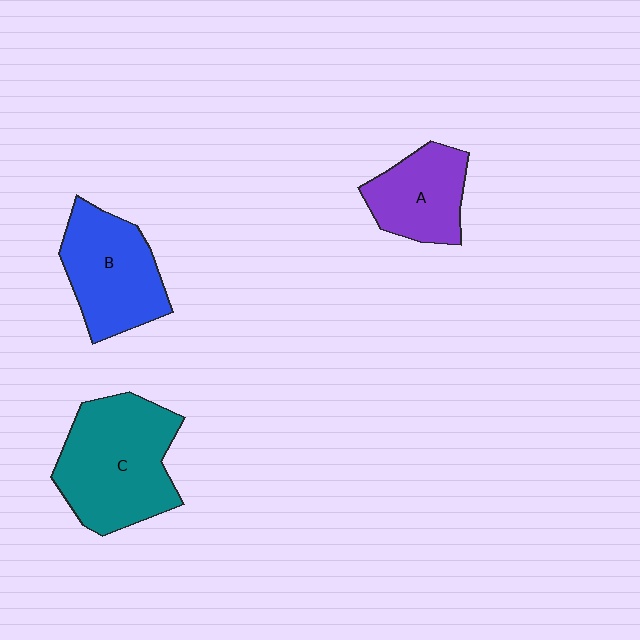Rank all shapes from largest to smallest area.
From largest to smallest: C (teal), B (blue), A (purple).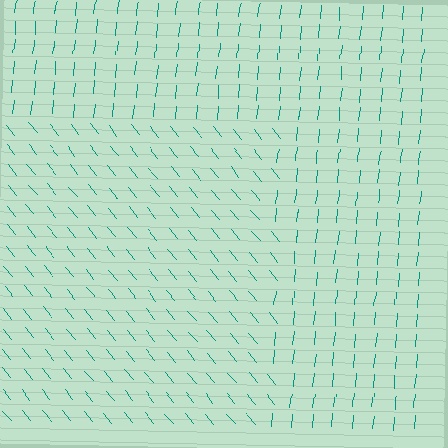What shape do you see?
I see a rectangle.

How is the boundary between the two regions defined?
The boundary is defined purely by a change in line orientation (approximately 45 degrees difference). All lines are the same color and thickness.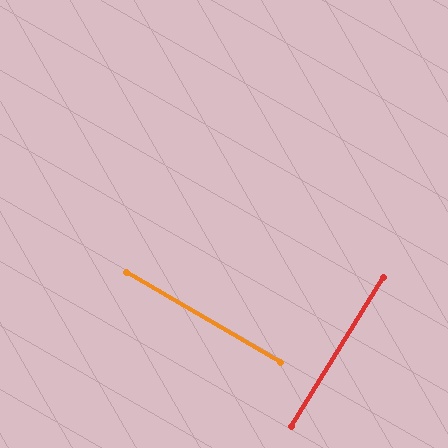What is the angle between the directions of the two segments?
Approximately 89 degrees.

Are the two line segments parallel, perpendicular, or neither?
Perpendicular — they meet at approximately 89°.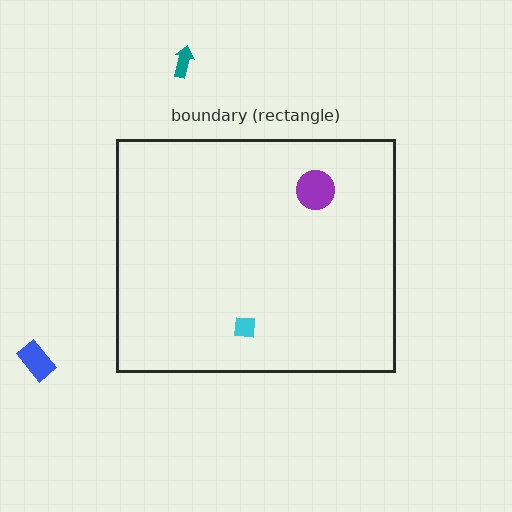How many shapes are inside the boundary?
2 inside, 2 outside.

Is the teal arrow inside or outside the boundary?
Outside.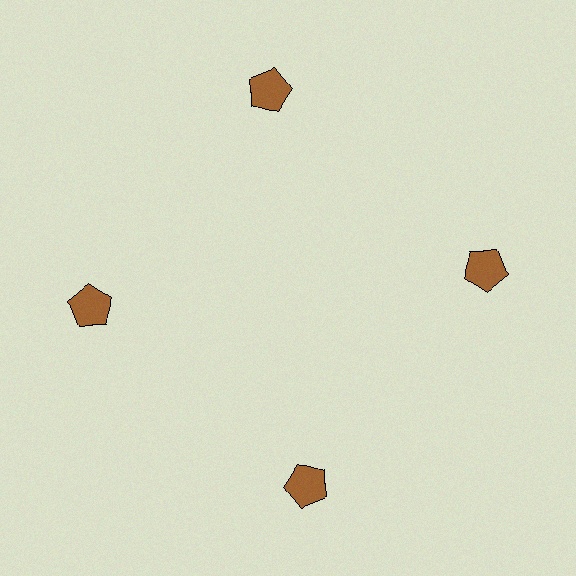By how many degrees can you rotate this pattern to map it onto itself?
The pattern maps onto itself every 90 degrees of rotation.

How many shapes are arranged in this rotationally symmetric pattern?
There are 4 shapes, arranged in 4 groups of 1.